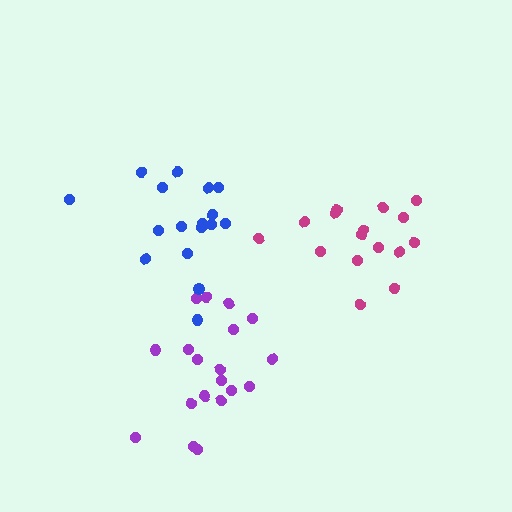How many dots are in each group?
Group 1: 16 dots, Group 2: 19 dots, Group 3: 17 dots (52 total).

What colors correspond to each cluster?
The clusters are colored: magenta, purple, blue.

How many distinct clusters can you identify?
There are 3 distinct clusters.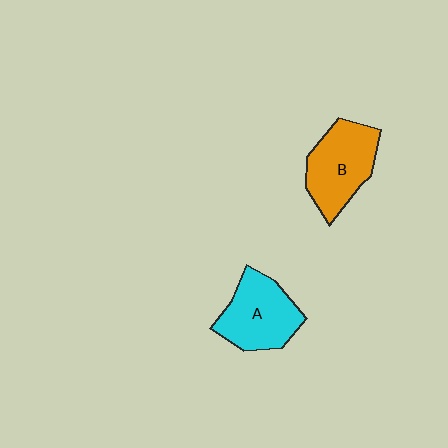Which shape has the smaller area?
Shape A (cyan).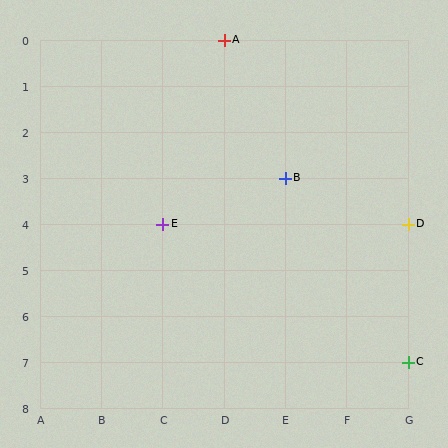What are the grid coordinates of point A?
Point A is at grid coordinates (D, 0).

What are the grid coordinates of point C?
Point C is at grid coordinates (G, 7).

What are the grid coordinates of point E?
Point E is at grid coordinates (C, 4).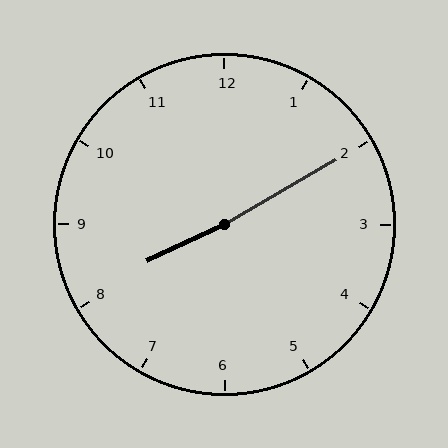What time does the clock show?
8:10.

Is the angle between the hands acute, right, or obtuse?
It is obtuse.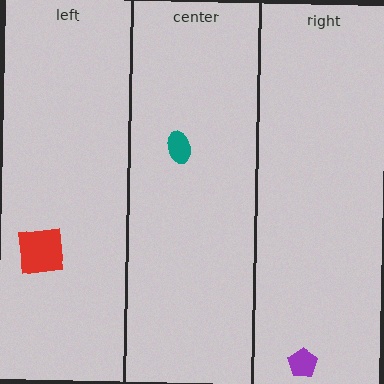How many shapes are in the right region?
1.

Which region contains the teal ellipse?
The center region.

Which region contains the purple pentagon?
The right region.